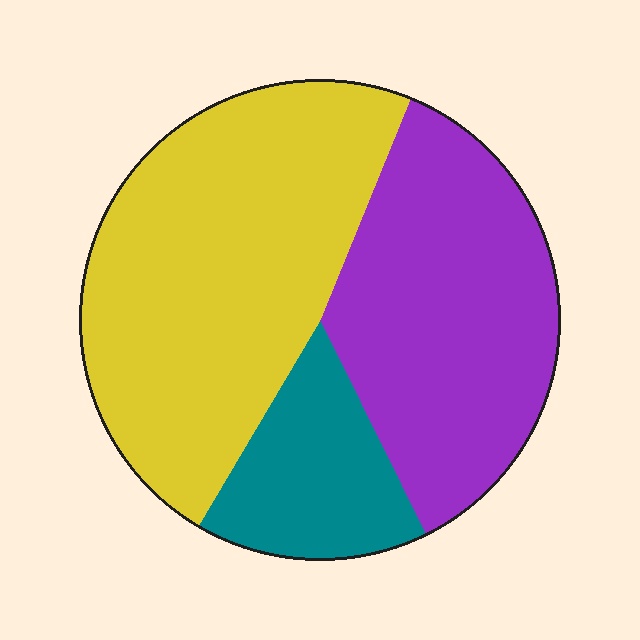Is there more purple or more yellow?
Yellow.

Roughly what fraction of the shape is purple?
Purple takes up about three eighths (3/8) of the shape.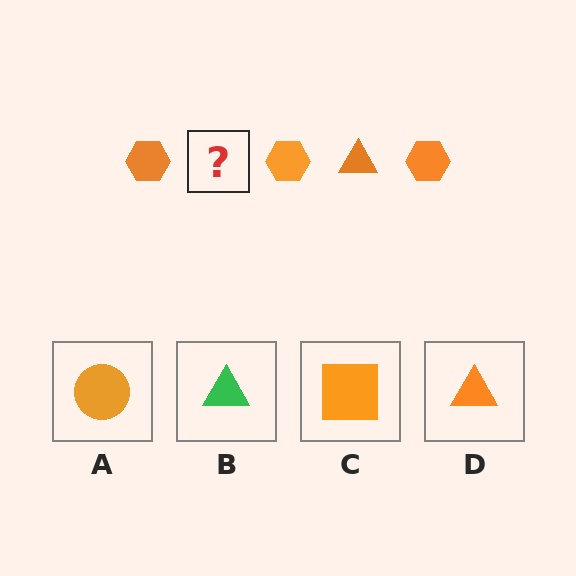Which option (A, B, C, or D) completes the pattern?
D.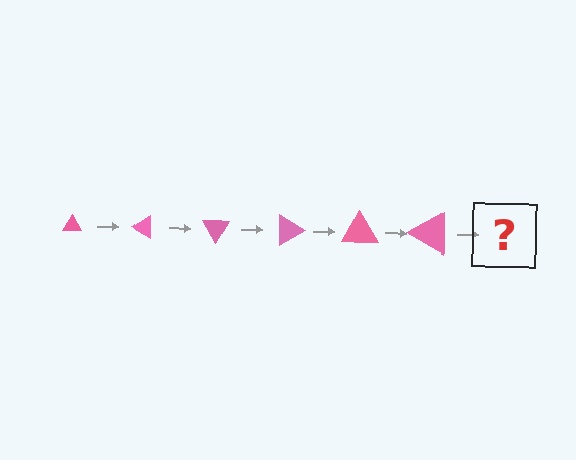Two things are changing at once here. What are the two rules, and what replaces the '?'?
The two rules are that the triangle grows larger each step and it rotates 30 degrees each step. The '?' should be a triangle, larger than the previous one and rotated 180 degrees from the start.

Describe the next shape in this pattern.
It should be a triangle, larger than the previous one and rotated 180 degrees from the start.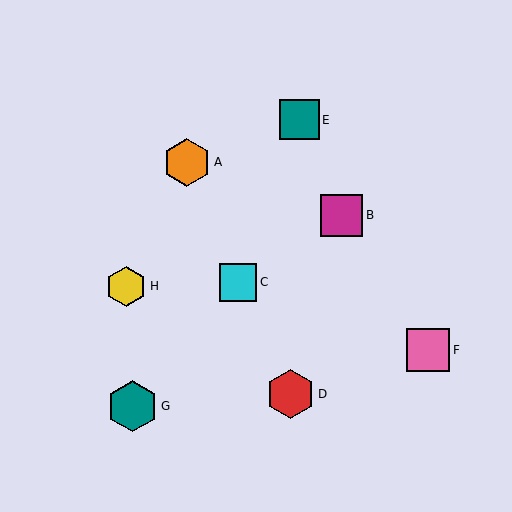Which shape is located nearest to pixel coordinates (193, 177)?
The orange hexagon (labeled A) at (187, 162) is nearest to that location.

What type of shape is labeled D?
Shape D is a red hexagon.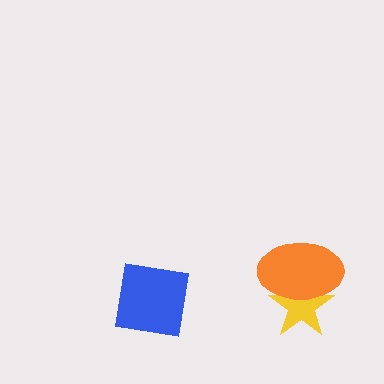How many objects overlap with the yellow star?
1 object overlaps with the yellow star.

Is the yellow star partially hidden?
Yes, it is partially covered by another shape.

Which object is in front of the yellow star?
The orange ellipse is in front of the yellow star.